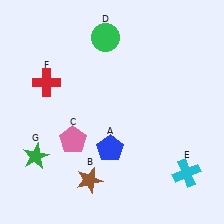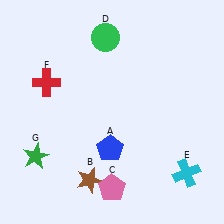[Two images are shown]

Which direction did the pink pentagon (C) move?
The pink pentagon (C) moved down.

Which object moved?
The pink pentagon (C) moved down.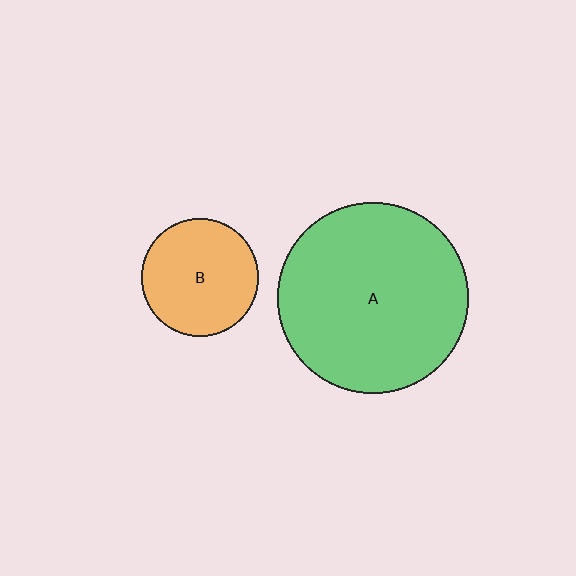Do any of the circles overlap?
No, none of the circles overlap.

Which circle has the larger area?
Circle A (green).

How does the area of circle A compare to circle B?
Approximately 2.6 times.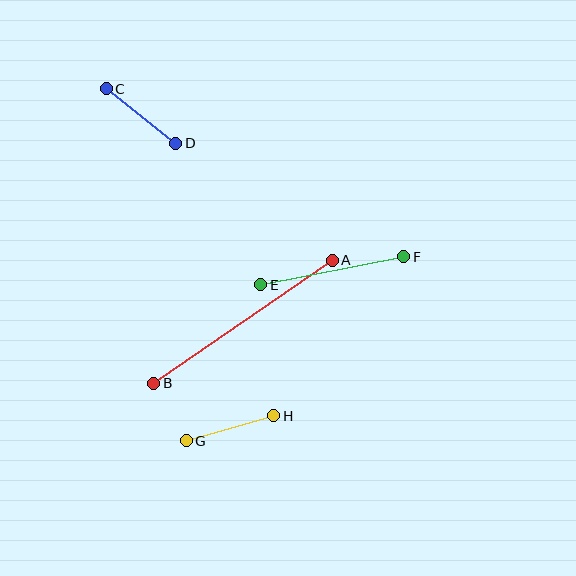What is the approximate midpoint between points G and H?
The midpoint is at approximately (230, 428) pixels.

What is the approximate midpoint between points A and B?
The midpoint is at approximately (243, 322) pixels.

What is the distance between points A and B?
The distance is approximately 217 pixels.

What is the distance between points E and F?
The distance is approximately 146 pixels.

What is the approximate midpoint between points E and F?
The midpoint is at approximately (332, 271) pixels.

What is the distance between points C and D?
The distance is approximately 88 pixels.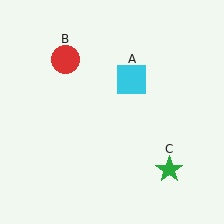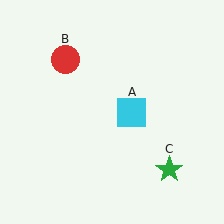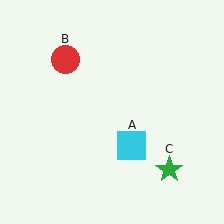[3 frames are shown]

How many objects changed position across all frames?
1 object changed position: cyan square (object A).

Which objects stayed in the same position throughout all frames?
Red circle (object B) and green star (object C) remained stationary.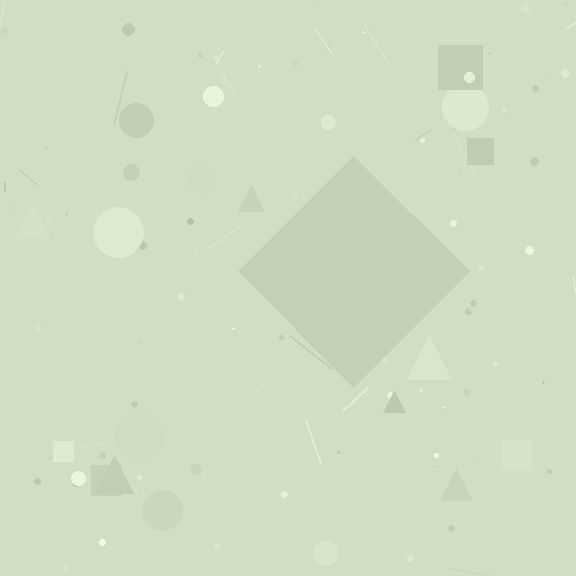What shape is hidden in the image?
A diamond is hidden in the image.